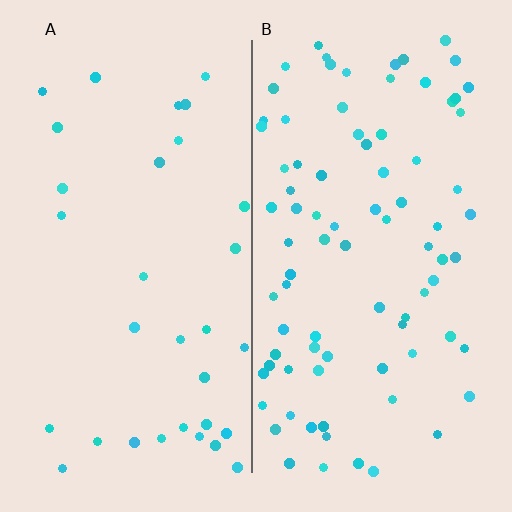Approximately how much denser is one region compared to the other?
Approximately 2.6× — region B over region A.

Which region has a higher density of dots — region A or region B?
B (the right).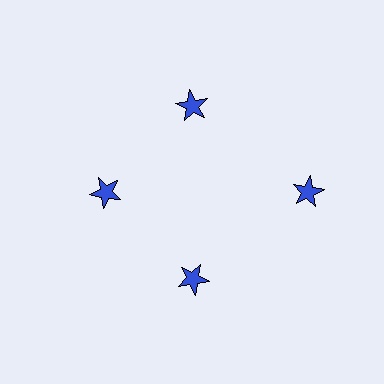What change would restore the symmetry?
The symmetry would be restored by moving it inward, back onto the ring so that all 4 stars sit at equal angles and equal distance from the center.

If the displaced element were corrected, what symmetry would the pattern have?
It would have 4-fold rotational symmetry — the pattern would map onto itself every 90 degrees.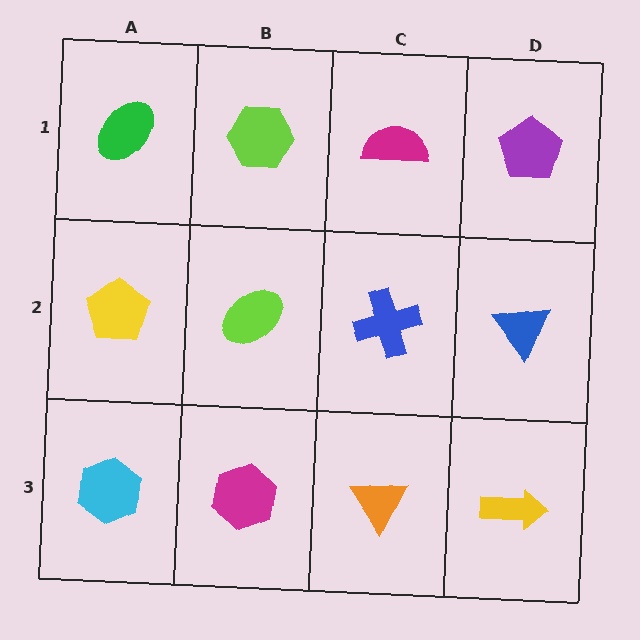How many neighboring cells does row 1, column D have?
2.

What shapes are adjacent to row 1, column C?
A blue cross (row 2, column C), a lime hexagon (row 1, column B), a purple pentagon (row 1, column D).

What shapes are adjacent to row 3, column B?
A lime ellipse (row 2, column B), a cyan hexagon (row 3, column A), an orange triangle (row 3, column C).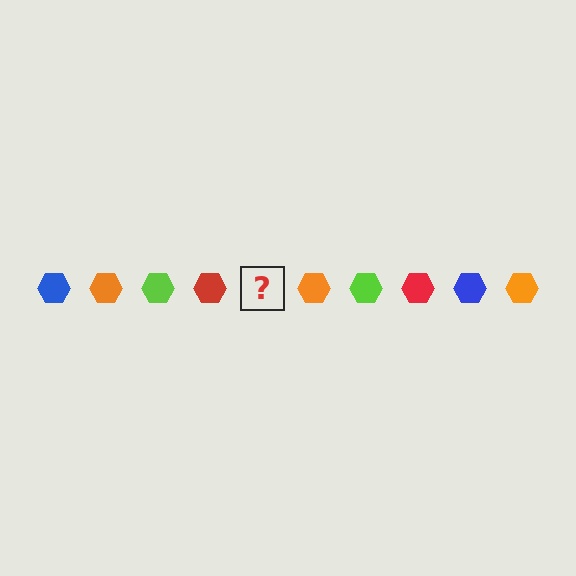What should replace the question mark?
The question mark should be replaced with a blue hexagon.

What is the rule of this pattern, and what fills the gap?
The rule is that the pattern cycles through blue, orange, lime, red hexagons. The gap should be filled with a blue hexagon.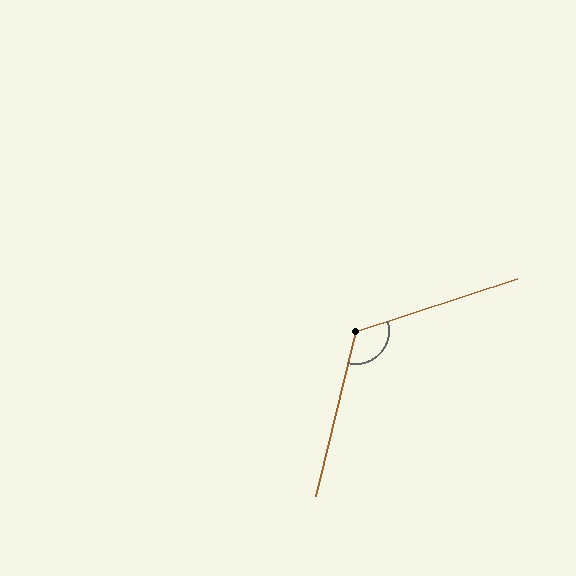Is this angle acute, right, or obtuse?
It is obtuse.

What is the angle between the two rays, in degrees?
Approximately 122 degrees.